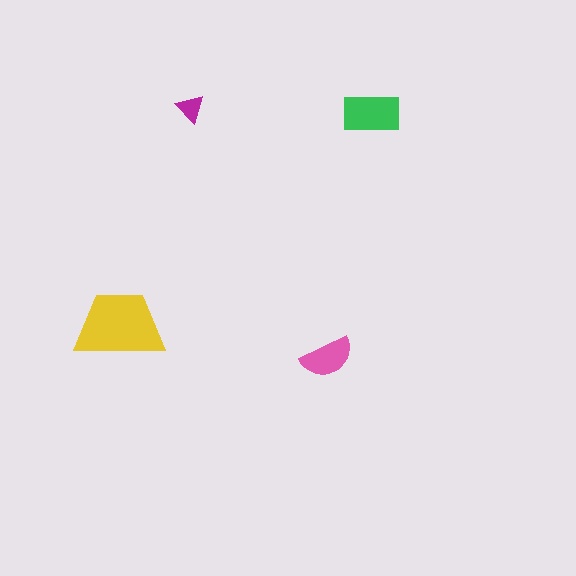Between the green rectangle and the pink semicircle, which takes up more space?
The green rectangle.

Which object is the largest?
The yellow trapezoid.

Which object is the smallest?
The magenta triangle.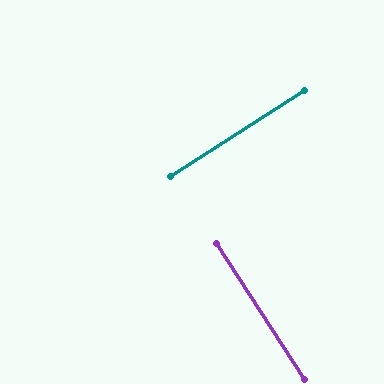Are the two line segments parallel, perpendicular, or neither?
Perpendicular — they meet at approximately 90°.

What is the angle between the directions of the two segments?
Approximately 90 degrees.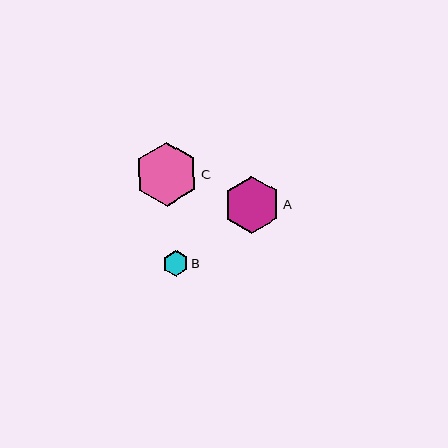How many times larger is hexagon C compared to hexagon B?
Hexagon C is approximately 2.4 times the size of hexagon B.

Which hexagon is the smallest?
Hexagon B is the smallest with a size of approximately 26 pixels.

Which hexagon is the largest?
Hexagon C is the largest with a size of approximately 64 pixels.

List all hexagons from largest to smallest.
From largest to smallest: C, A, B.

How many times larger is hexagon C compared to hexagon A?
Hexagon C is approximately 1.1 times the size of hexagon A.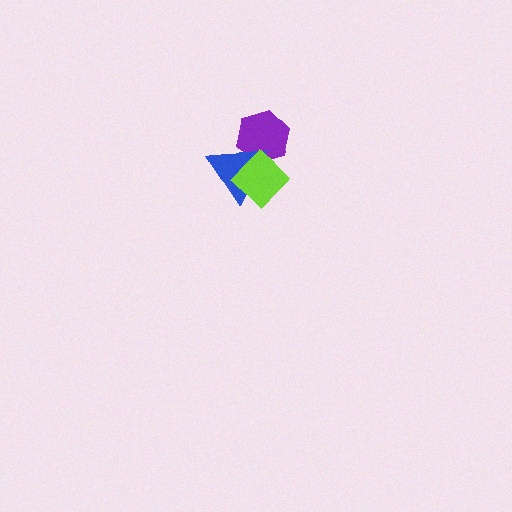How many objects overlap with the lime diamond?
2 objects overlap with the lime diamond.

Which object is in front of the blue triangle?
The lime diamond is in front of the blue triangle.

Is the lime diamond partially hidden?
No, no other shape covers it.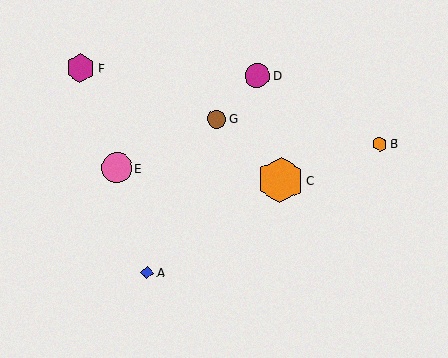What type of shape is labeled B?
Shape B is an orange hexagon.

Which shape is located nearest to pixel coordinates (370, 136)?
The orange hexagon (labeled B) at (380, 144) is nearest to that location.